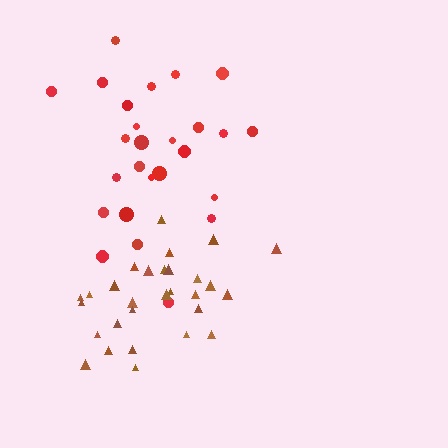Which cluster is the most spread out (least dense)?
Red.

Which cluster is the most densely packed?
Brown.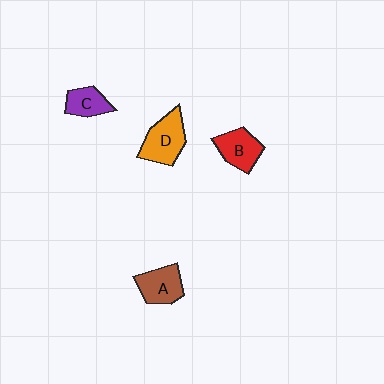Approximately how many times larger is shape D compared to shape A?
Approximately 1.2 times.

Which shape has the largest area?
Shape D (orange).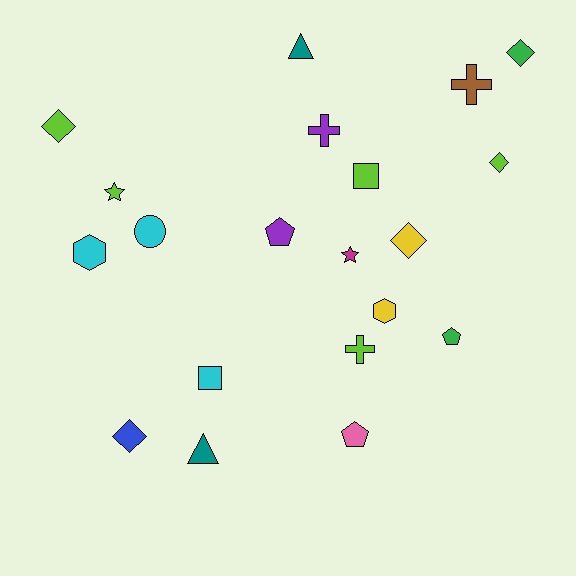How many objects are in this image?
There are 20 objects.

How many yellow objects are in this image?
There are 2 yellow objects.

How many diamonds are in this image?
There are 5 diamonds.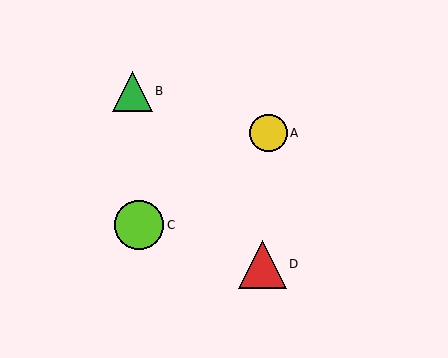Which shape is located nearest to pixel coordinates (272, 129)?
The yellow circle (labeled A) at (268, 133) is nearest to that location.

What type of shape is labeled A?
Shape A is a yellow circle.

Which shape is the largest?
The lime circle (labeled C) is the largest.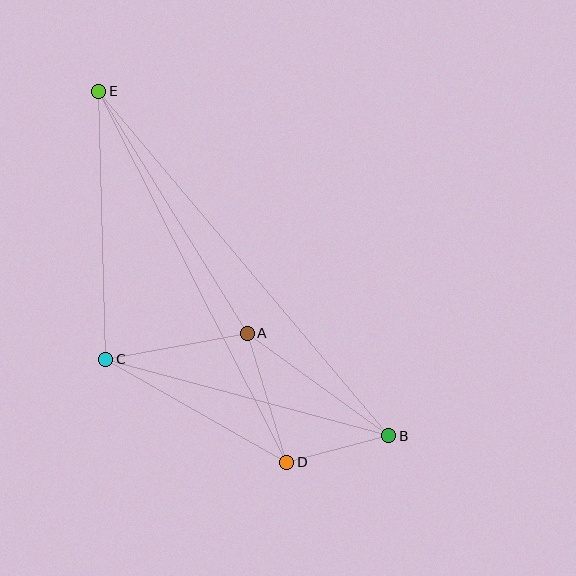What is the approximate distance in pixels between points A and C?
The distance between A and C is approximately 144 pixels.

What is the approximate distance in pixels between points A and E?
The distance between A and E is approximately 284 pixels.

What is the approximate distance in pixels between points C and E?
The distance between C and E is approximately 268 pixels.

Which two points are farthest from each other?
Points B and E are farthest from each other.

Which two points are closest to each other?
Points B and D are closest to each other.